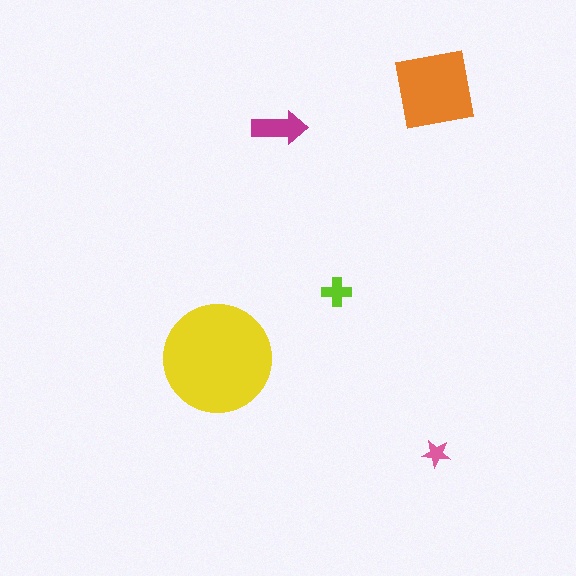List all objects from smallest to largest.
The pink star, the lime cross, the magenta arrow, the orange square, the yellow circle.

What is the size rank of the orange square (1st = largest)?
2nd.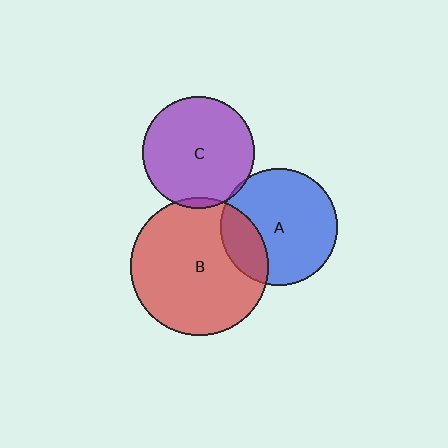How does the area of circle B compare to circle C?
Approximately 1.5 times.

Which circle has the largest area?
Circle B (red).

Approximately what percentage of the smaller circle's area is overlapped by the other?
Approximately 5%.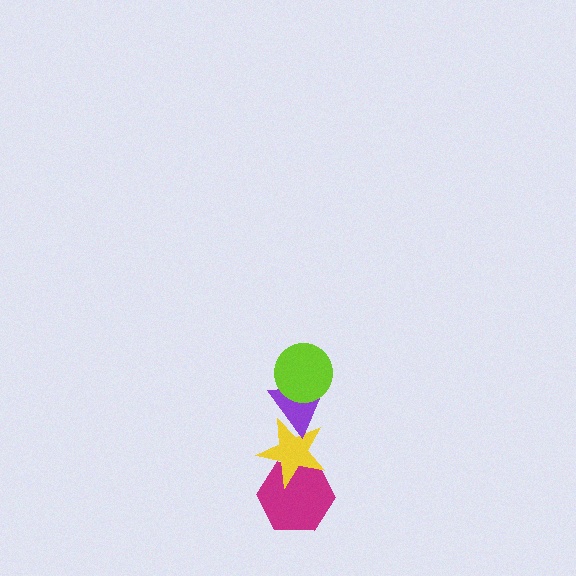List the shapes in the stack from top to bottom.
From top to bottom: the lime circle, the purple triangle, the yellow star, the magenta hexagon.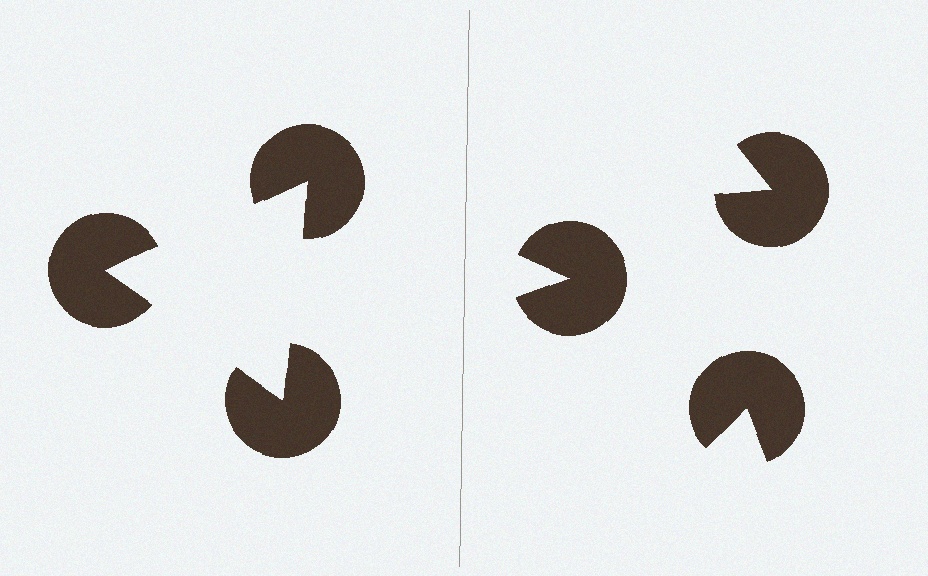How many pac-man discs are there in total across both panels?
6 — 3 on each side.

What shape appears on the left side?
An illusory triangle.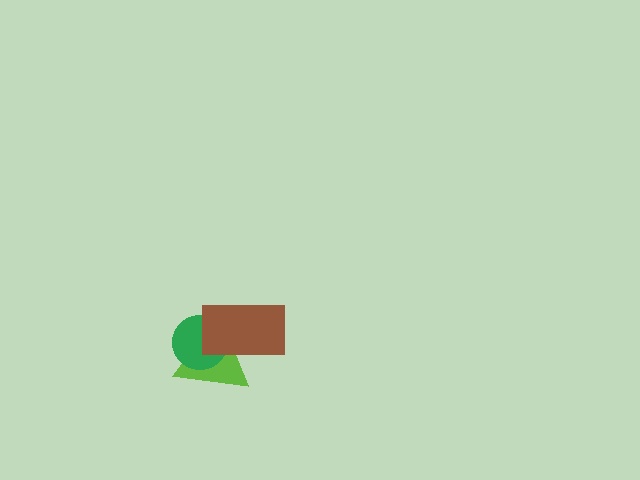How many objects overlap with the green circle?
2 objects overlap with the green circle.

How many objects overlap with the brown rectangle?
2 objects overlap with the brown rectangle.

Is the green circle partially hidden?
Yes, it is partially covered by another shape.